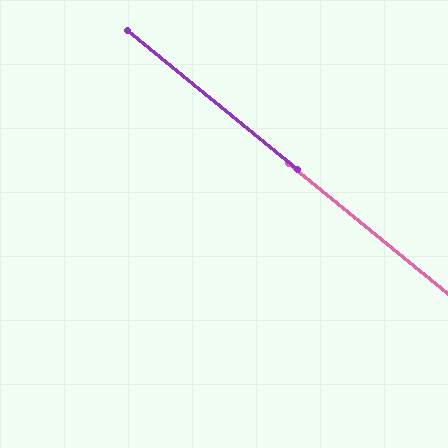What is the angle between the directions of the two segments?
Approximately 0 degrees.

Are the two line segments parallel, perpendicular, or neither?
Parallel — their directions differ by only 0.3°.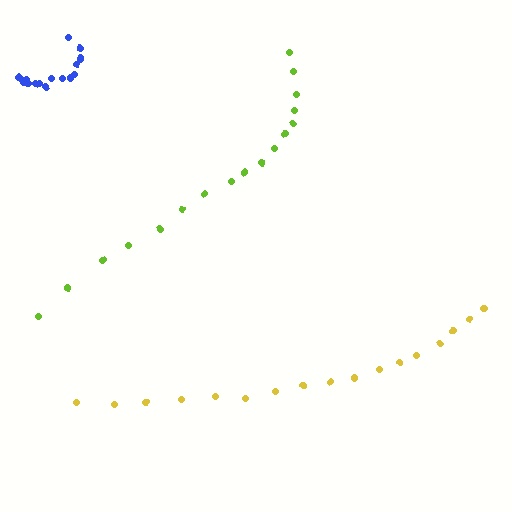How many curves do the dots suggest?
There are 3 distinct paths.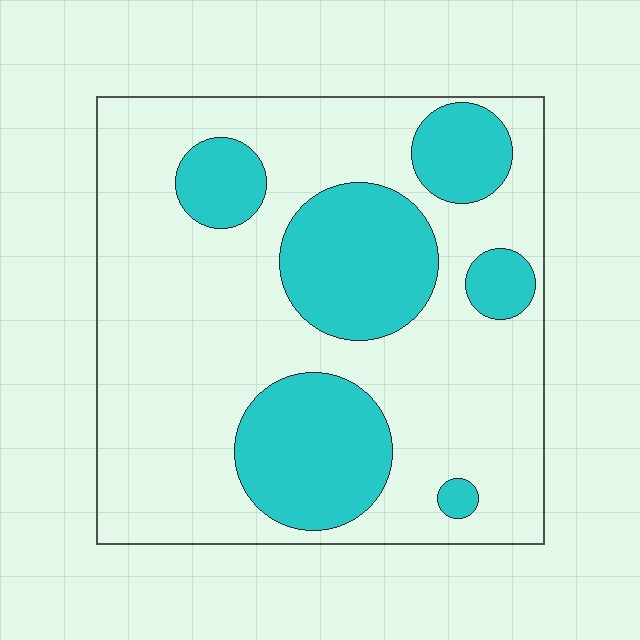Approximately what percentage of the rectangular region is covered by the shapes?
Approximately 30%.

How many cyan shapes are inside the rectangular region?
6.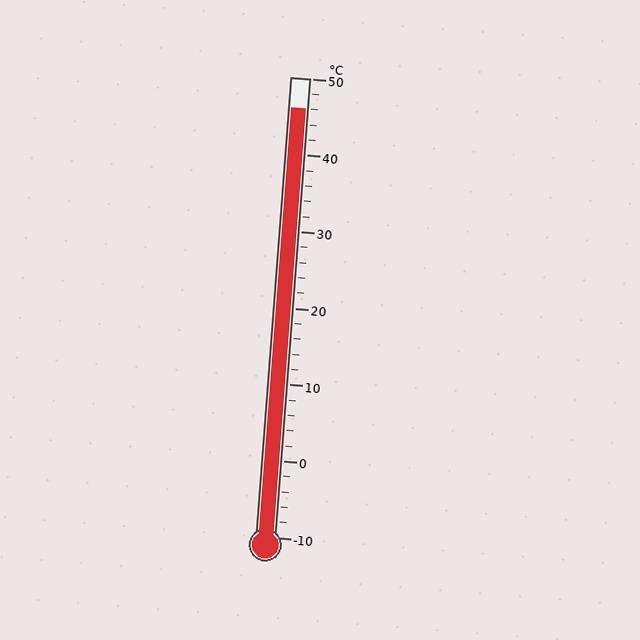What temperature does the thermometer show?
The thermometer shows approximately 46°C.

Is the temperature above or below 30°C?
The temperature is above 30°C.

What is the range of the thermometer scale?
The thermometer scale ranges from -10°C to 50°C.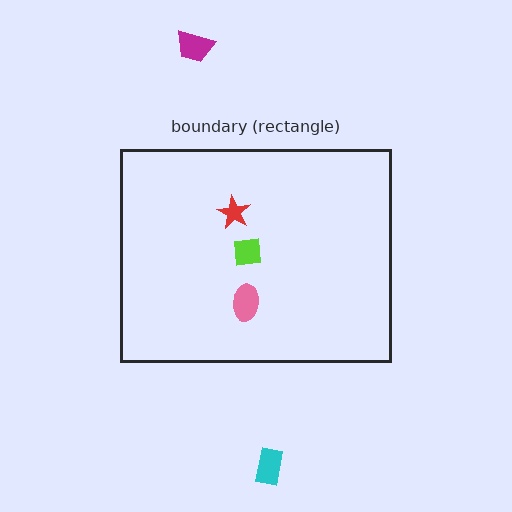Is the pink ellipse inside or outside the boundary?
Inside.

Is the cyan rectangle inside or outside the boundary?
Outside.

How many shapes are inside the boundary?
3 inside, 2 outside.